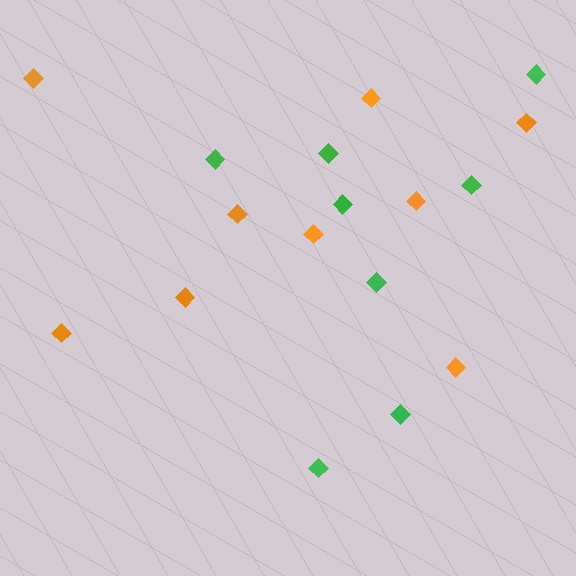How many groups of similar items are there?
There are 2 groups: one group of orange diamonds (9) and one group of green diamonds (8).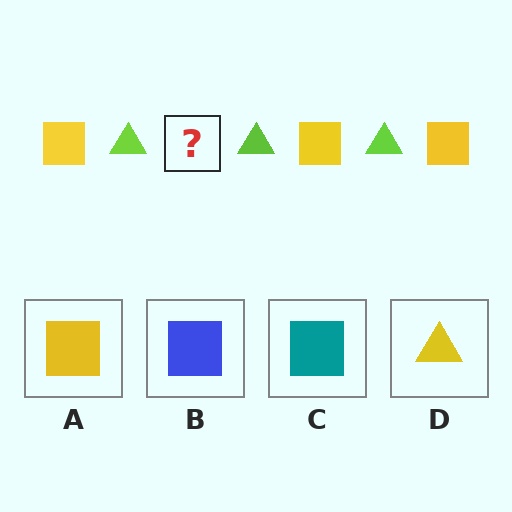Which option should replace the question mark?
Option A.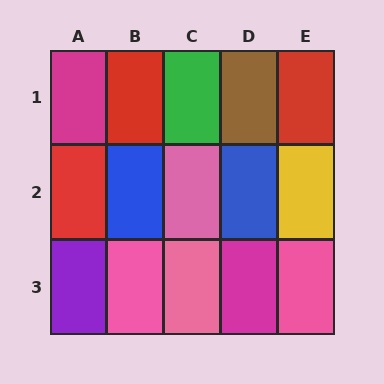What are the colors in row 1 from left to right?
Magenta, red, green, brown, red.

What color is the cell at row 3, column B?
Pink.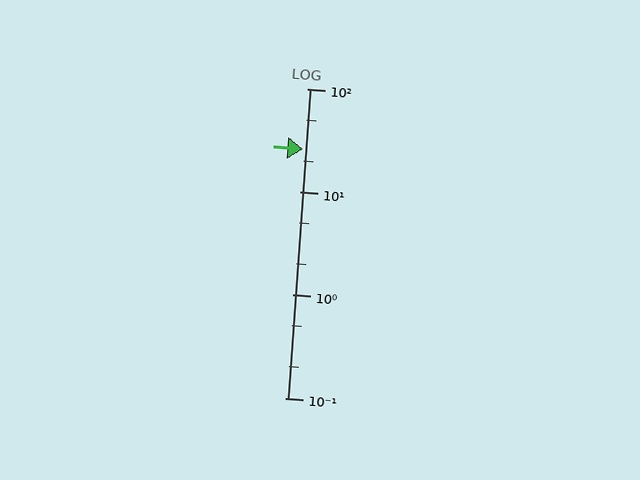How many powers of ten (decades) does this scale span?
The scale spans 3 decades, from 0.1 to 100.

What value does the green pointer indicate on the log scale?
The pointer indicates approximately 26.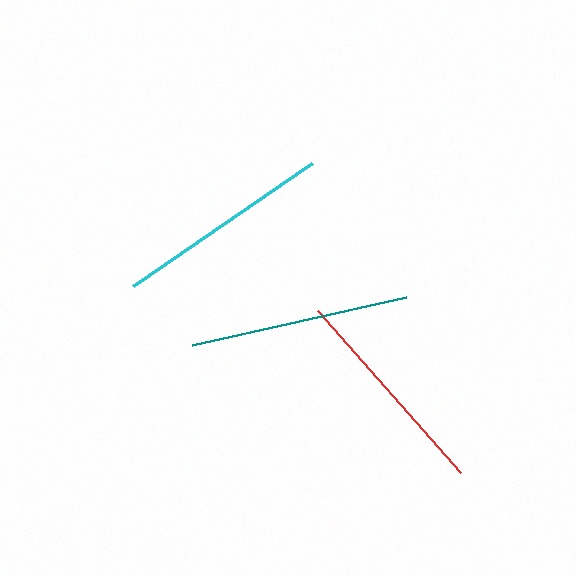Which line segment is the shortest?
The red line is the shortest at approximately 216 pixels.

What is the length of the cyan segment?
The cyan segment is approximately 217 pixels long.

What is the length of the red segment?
The red segment is approximately 216 pixels long.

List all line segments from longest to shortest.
From longest to shortest: teal, cyan, red.